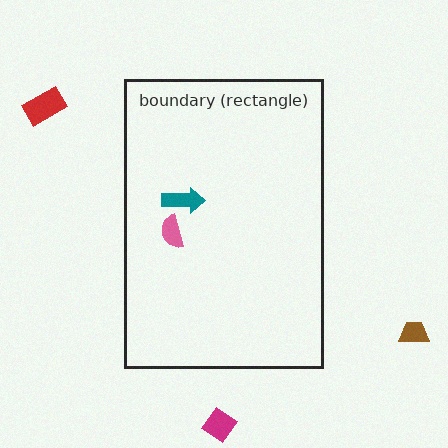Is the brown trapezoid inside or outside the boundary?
Outside.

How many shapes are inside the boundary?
2 inside, 3 outside.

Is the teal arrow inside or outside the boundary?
Inside.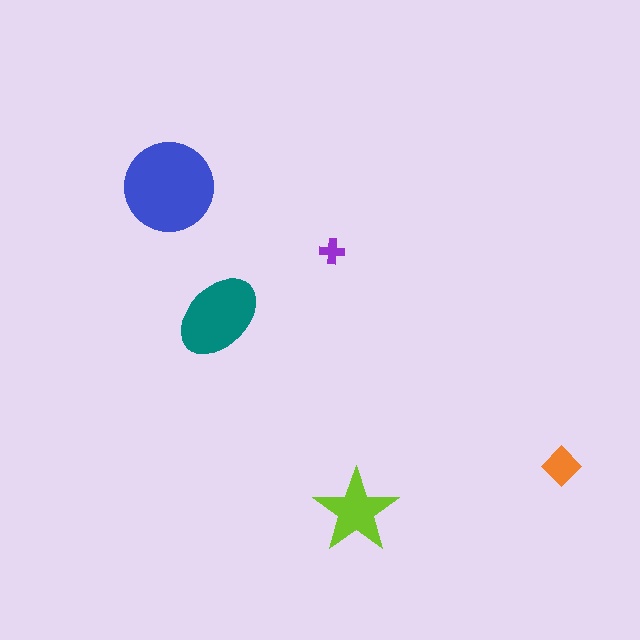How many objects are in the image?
There are 5 objects in the image.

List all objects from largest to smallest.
The blue circle, the teal ellipse, the lime star, the orange diamond, the purple cross.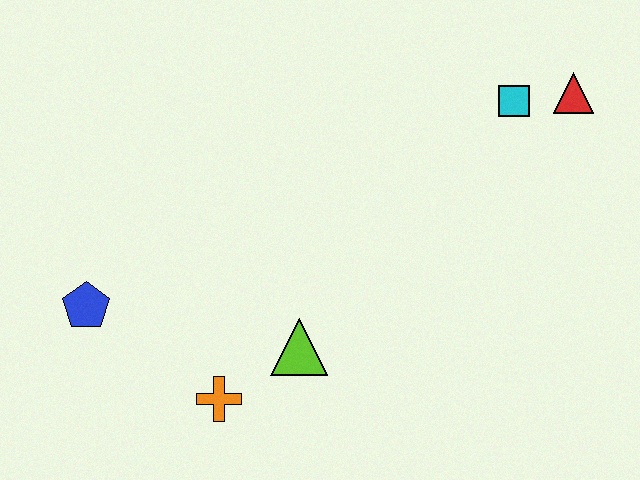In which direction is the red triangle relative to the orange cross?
The red triangle is to the right of the orange cross.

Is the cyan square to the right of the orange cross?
Yes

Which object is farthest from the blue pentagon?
The red triangle is farthest from the blue pentagon.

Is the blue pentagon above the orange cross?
Yes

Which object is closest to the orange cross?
The lime triangle is closest to the orange cross.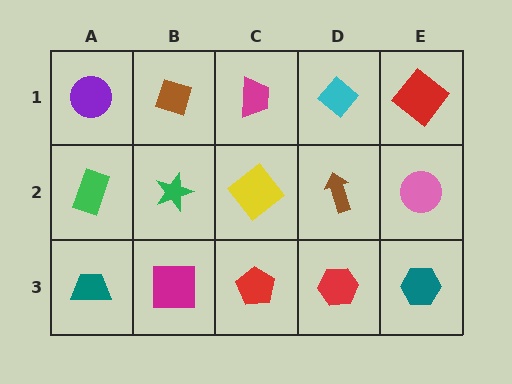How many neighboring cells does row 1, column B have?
3.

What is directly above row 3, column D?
A brown arrow.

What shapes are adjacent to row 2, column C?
A magenta trapezoid (row 1, column C), a red pentagon (row 3, column C), a green star (row 2, column B), a brown arrow (row 2, column D).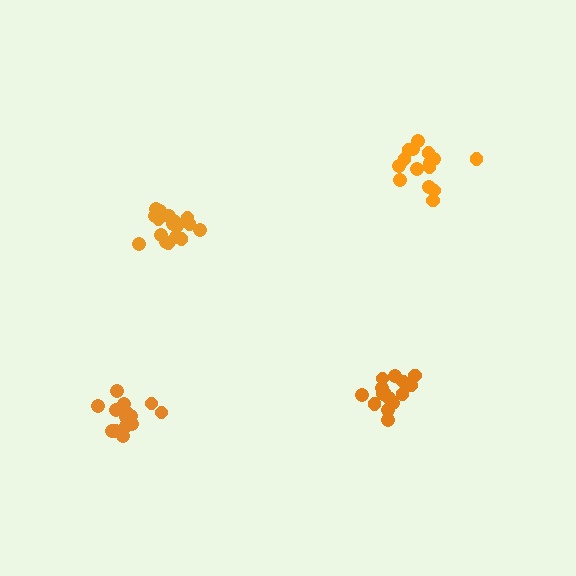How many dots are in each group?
Group 1: 16 dots, Group 2: 15 dots, Group 3: 15 dots, Group 4: 18 dots (64 total).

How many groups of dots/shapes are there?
There are 4 groups.